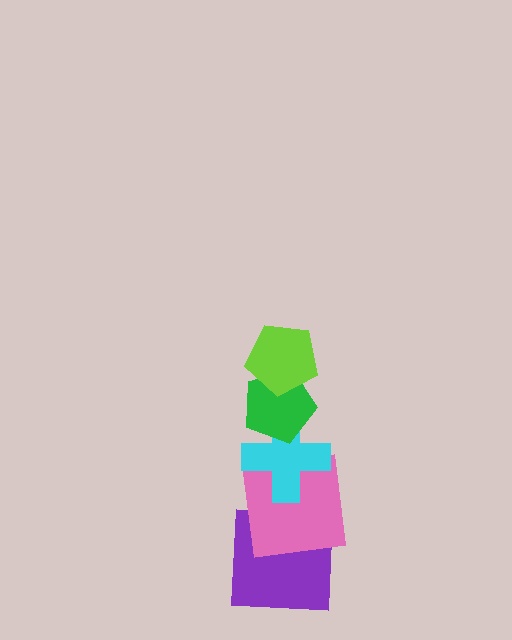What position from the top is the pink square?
The pink square is 4th from the top.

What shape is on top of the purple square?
The pink square is on top of the purple square.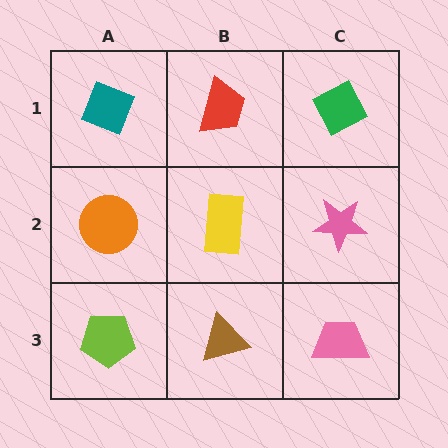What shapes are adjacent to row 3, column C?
A pink star (row 2, column C), a brown triangle (row 3, column B).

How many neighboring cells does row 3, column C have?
2.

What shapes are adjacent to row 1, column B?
A yellow rectangle (row 2, column B), a teal diamond (row 1, column A), a green diamond (row 1, column C).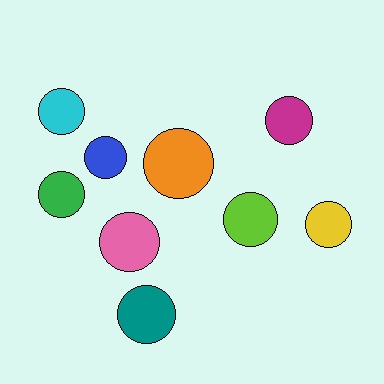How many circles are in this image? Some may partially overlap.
There are 9 circles.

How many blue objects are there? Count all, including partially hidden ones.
There is 1 blue object.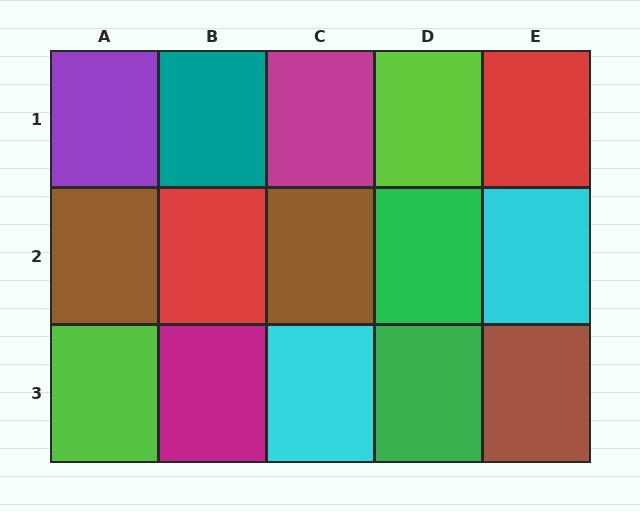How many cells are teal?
1 cell is teal.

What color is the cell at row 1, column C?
Magenta.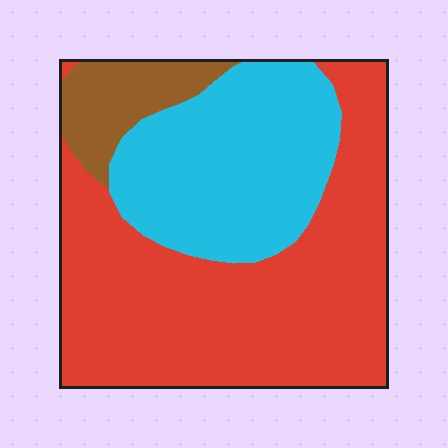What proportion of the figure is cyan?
Cyan takes up between a sixth and a third of the figure.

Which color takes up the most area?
Red, at roughly 60%.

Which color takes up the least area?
Brown, at roughly 10%.